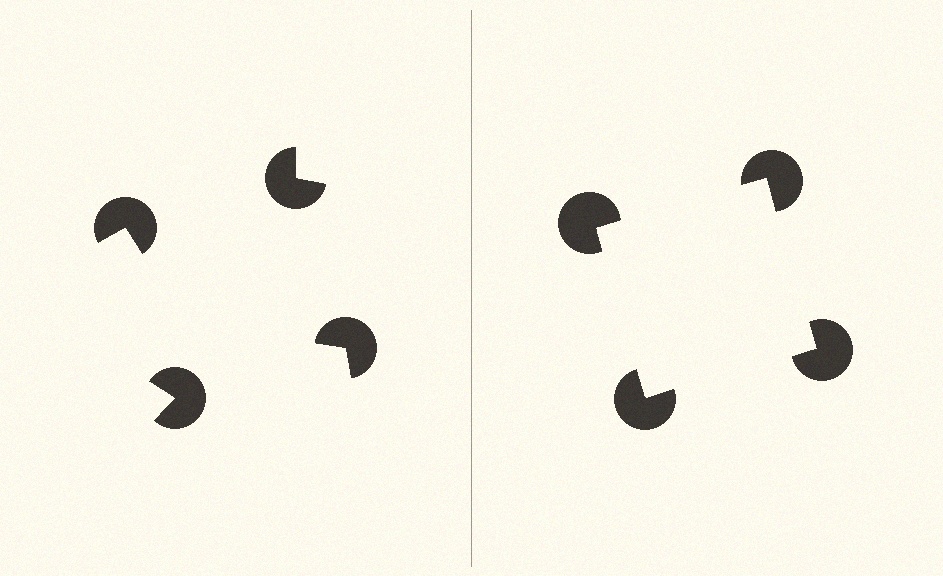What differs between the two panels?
The pac-man discs are positioned identically on both sides; only the wedge orientations differ. On the right they align to a square; on the left they are misaligned.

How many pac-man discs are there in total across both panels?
8 — 4 on each side.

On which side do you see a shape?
An illusory square appears on the right side. On the left side the wedge cuts are rotated, so no coherent shape forms.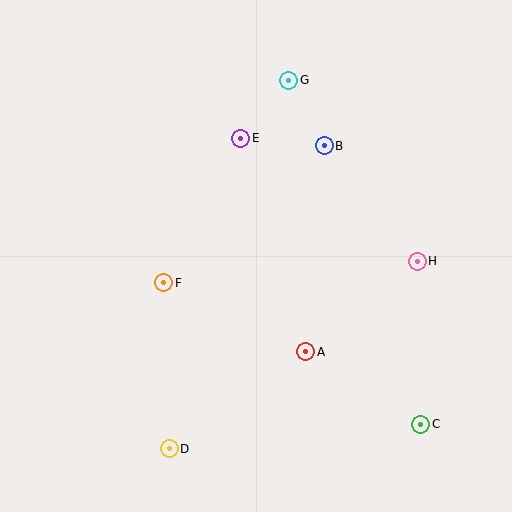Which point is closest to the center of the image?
Point F at (164, 283) is closest to the center.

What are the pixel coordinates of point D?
Point D is at (169, 449).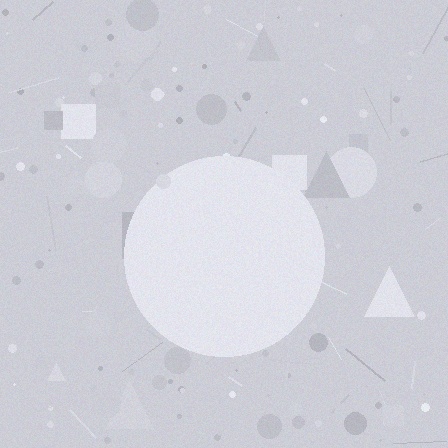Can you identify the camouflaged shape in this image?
The camouflaged shape is a circle.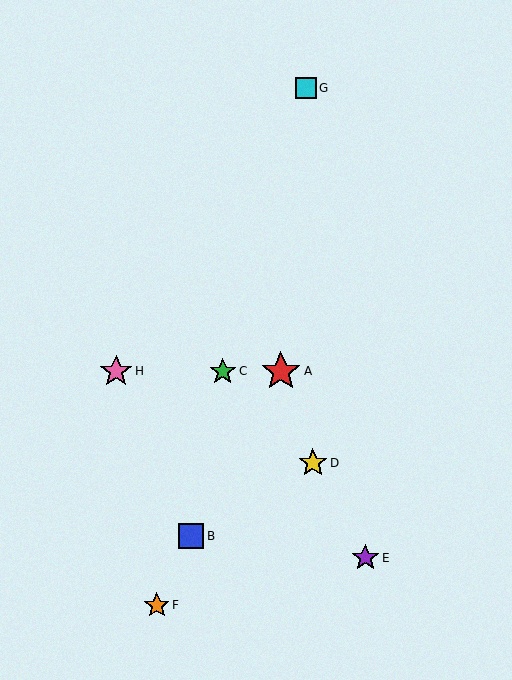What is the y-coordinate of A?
Object A is at y≈371.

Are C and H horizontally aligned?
Yes, both are at y≈371.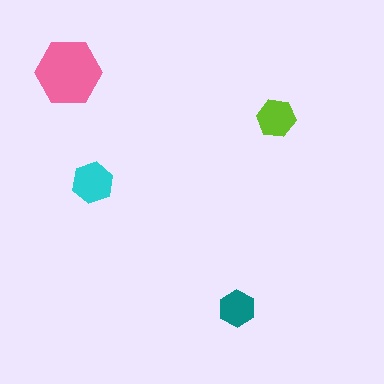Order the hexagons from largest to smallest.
the pink one, the cyan one, the lime one, the teal one.